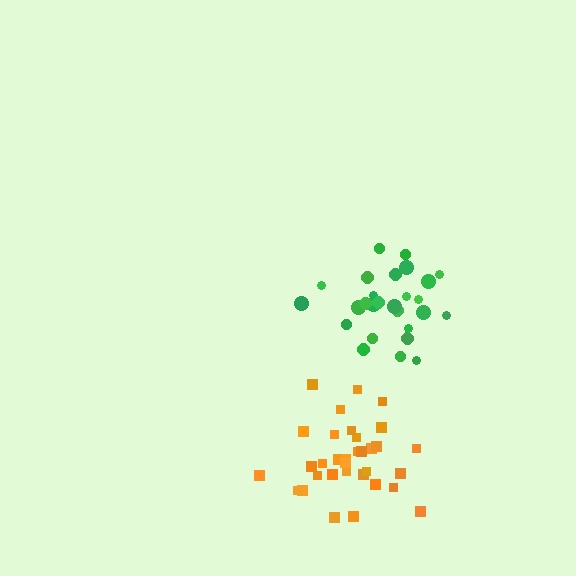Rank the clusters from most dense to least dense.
green, orange.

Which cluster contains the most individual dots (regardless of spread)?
Orange (33).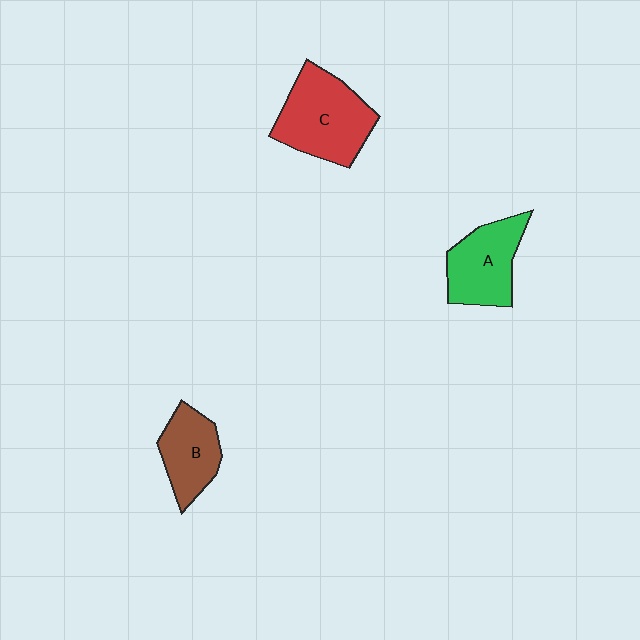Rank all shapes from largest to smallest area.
From largest to smallest: C (red), A (green), B (brown).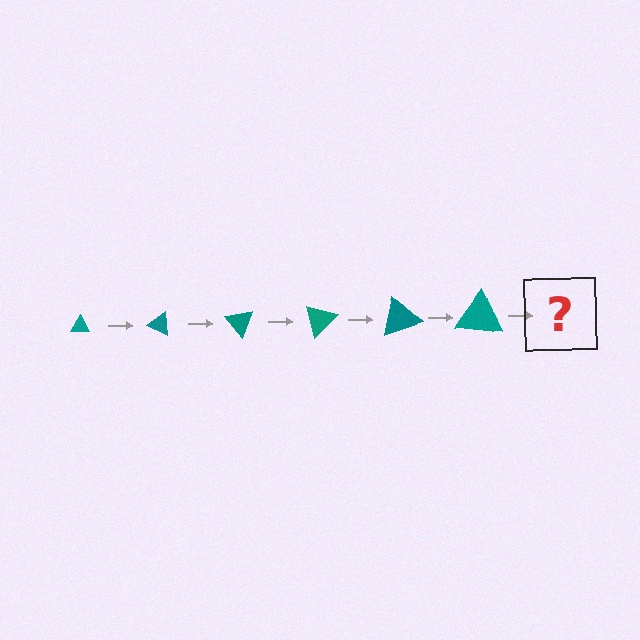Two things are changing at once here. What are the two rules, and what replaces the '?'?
The two rules are that the triangle grows larger each step and it rotates 25 degrees each step. The '?' should be a triangle, larger than the previous one and rotated 150 degrees from the start.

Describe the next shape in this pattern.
It should be a triangle, larger than the previous one and rotated 150 degrees from the start.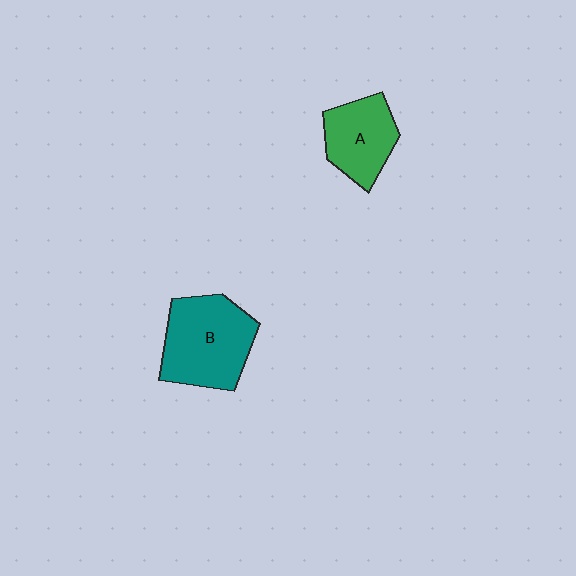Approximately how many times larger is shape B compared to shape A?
Approximately 1.4 times.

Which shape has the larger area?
Shape B (teal).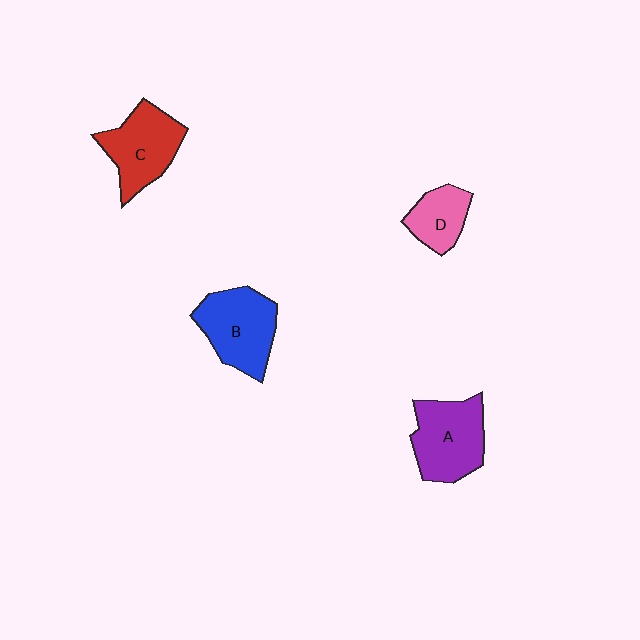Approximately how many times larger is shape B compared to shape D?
Approximately 1.7 times.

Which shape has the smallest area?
Shape D (pink).